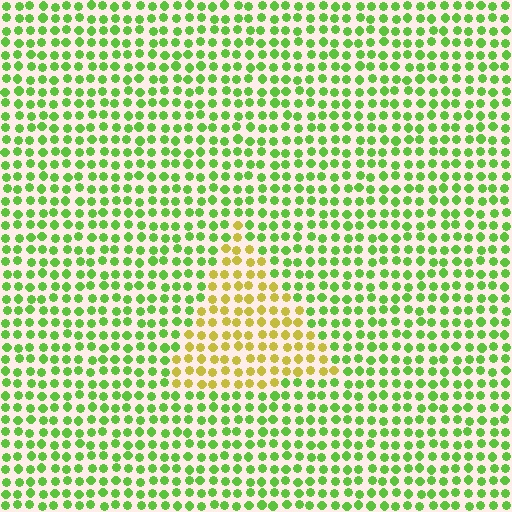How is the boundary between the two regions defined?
The boundary is defined purely by a slight shift in hue (about 49 degrees). Spacing, size, and orientation are identical on both sides.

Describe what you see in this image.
The image is filled with small lime elements in a uniform arrangement. A triangle-shaped region is visible where the elements are tinted to a slightly different hue, forming a subtle color boundary.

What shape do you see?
I see a triangle.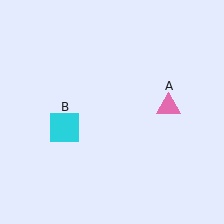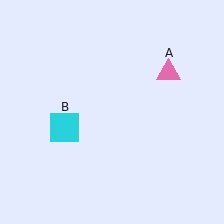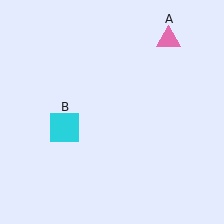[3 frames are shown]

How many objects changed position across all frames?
1 object changed position: pink triangle (object A).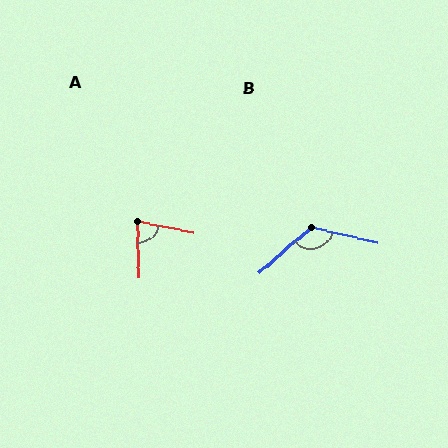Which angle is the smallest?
A, at approximately 76 degrees.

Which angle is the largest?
B, at approximately 126 degrees.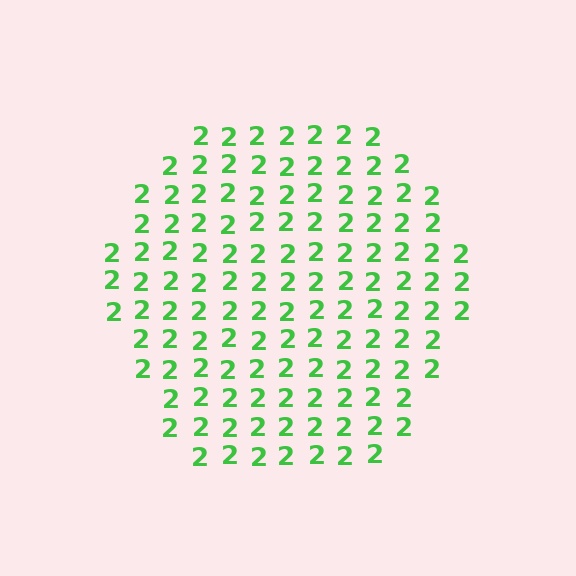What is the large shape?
The large shape is a hexagon.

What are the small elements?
The small elements are digit 2's.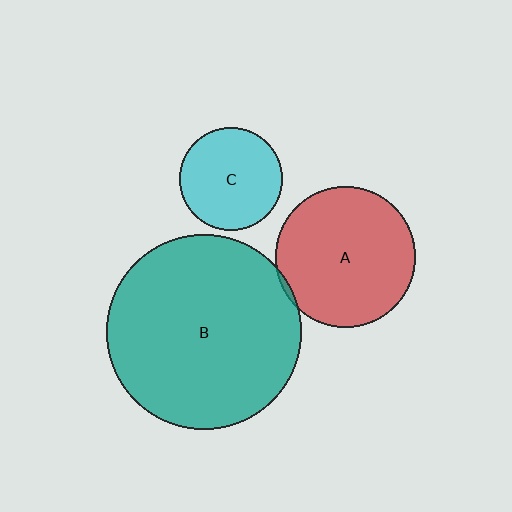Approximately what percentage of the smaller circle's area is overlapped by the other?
Approximately 5%.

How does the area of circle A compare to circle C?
Approximately 1.9 times.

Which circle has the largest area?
Circle B (teal).